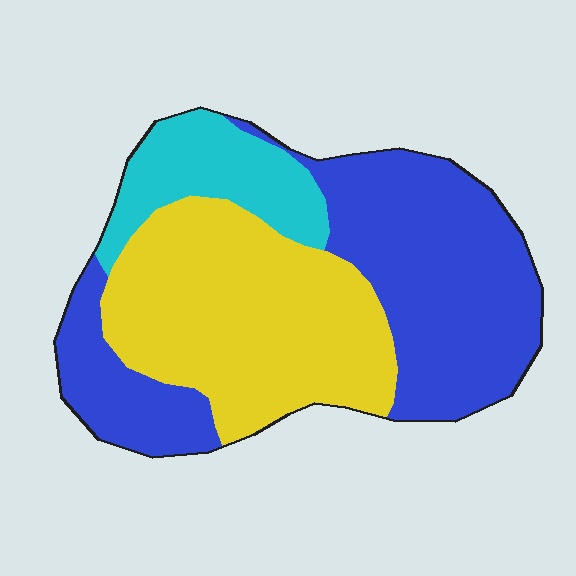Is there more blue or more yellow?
Blue.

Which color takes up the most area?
Blue, at roughly 45%.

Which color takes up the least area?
Cyan, at roughly 15%.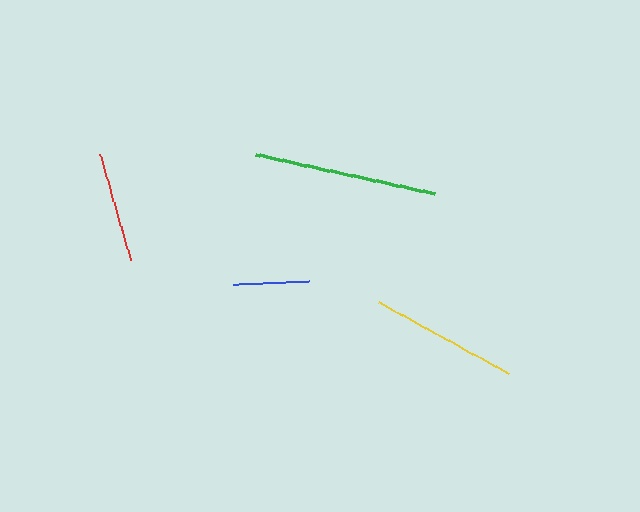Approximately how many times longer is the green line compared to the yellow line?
The green line is approximately 1.2 times the length of the yellow line.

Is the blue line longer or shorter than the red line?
The red line is longer than the blue line.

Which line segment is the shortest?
The blue line is the shortest at approximately 76 pixels.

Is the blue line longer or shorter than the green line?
The green line is longer than the blue line.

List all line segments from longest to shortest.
From longest to shortest: green, yellow, red, blue.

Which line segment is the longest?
The green line is the longest at approximately 183 pixels.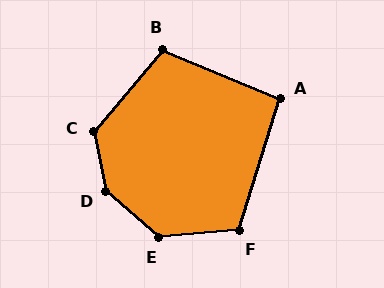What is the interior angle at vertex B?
Approximately 107 degrees (obtuse).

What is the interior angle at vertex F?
Approximately 112 degrees (obtuse).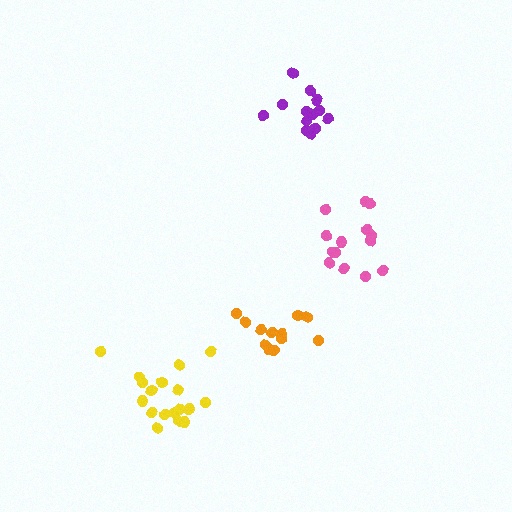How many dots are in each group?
Group 1: 13 dots, Group 2: 14 dots, Group 3: 12 dots, Group 4: 18 dots (57 total).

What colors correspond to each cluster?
The clusters are colored: purple, pink, orange, yellow.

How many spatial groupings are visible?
There are 4 spatial groupings.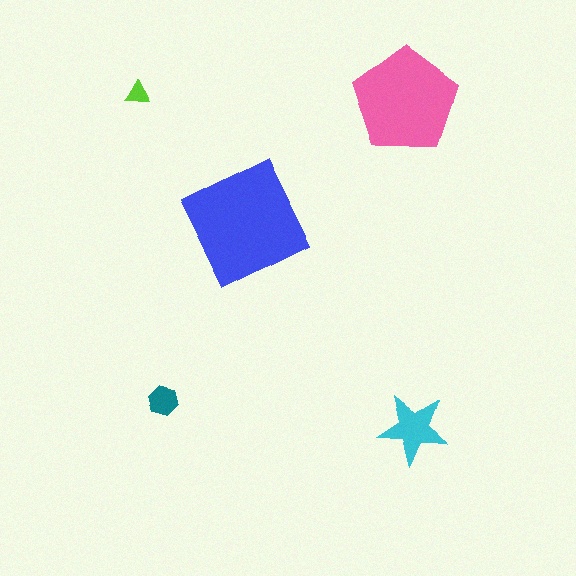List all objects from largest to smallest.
The blue square, the pink pentagon, the cyan star, the teal hexagon, the lime triangle.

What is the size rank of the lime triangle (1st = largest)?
5th.